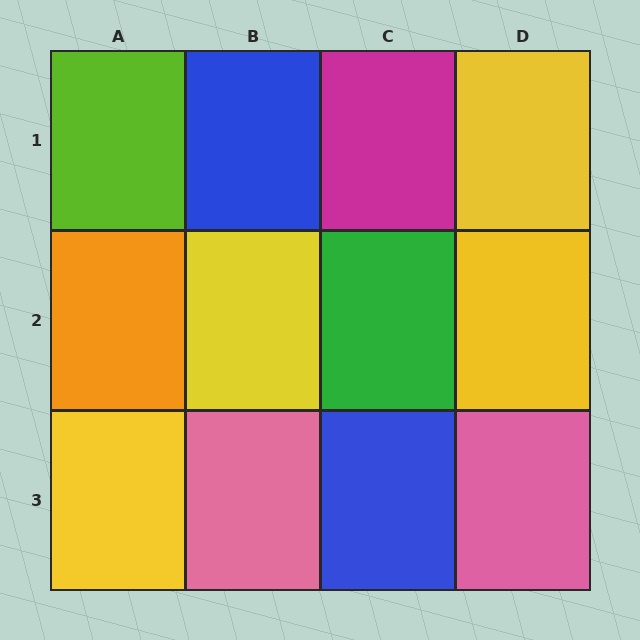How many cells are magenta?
1 cell is magenta.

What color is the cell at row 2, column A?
Orange.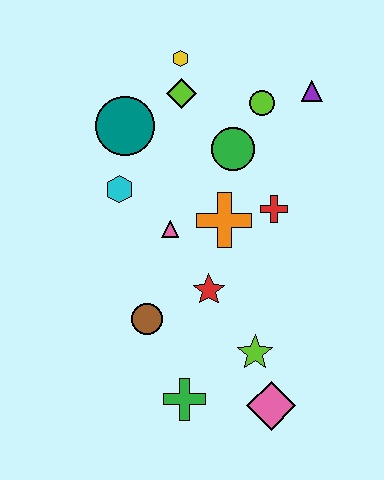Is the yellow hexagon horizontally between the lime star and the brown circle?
Yes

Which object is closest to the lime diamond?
The yellow hexagon is closest to the lime diamond.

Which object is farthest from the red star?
The yellow hexagon is farthest from the red star.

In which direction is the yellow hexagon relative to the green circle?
The yellow hexagon is above the green circle.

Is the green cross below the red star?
Yes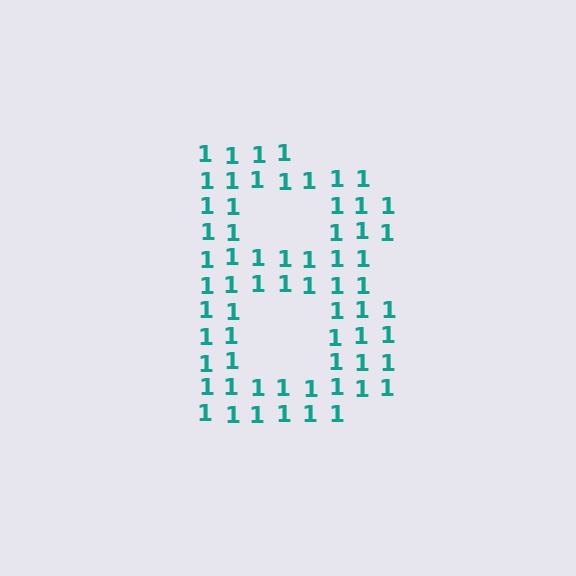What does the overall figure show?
The overall figure shows the letter B.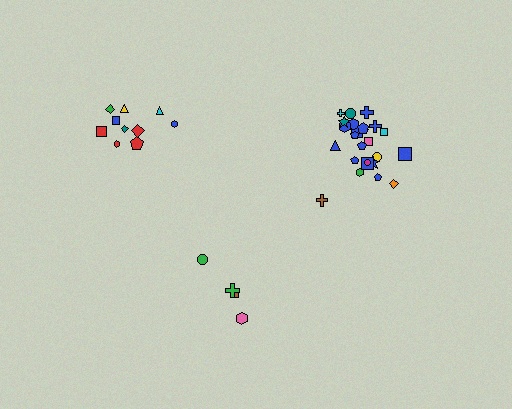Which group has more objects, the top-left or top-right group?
The top-right group.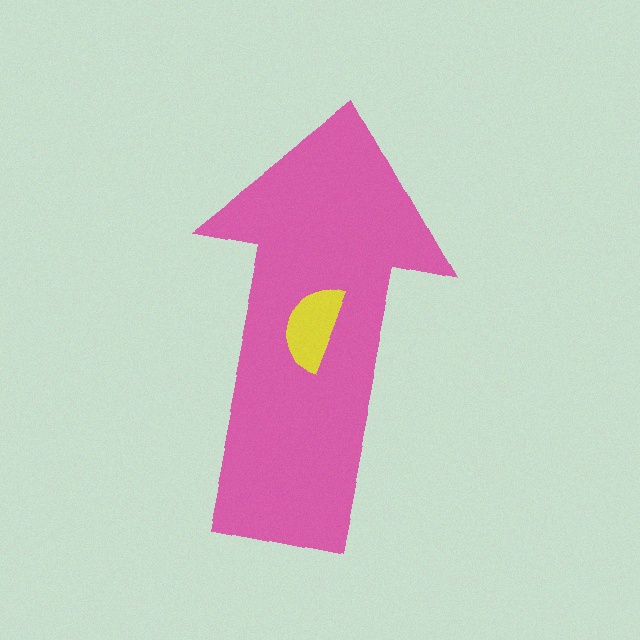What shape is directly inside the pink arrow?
The yellow semicircle.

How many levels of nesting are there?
2.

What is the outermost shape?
The pink arrow.